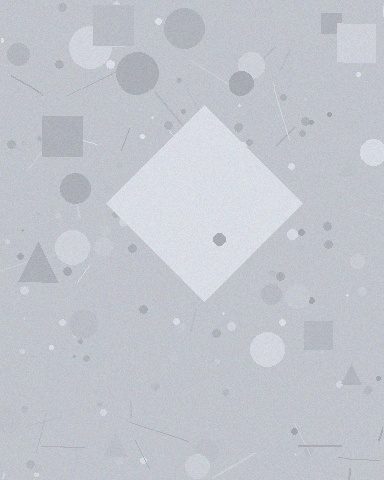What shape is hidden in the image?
A diamond is hidden in the image.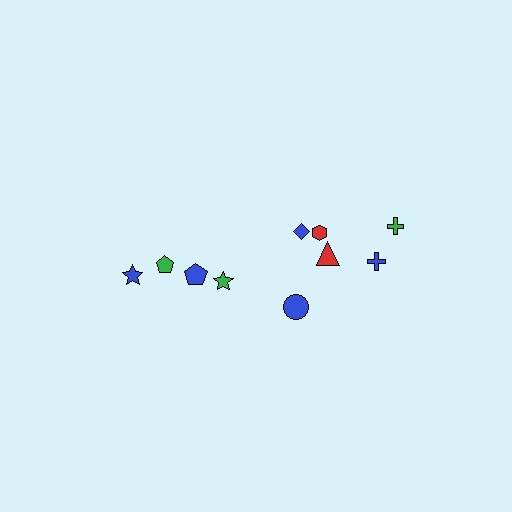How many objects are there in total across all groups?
There are 10 objects.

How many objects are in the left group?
There are 4 objects.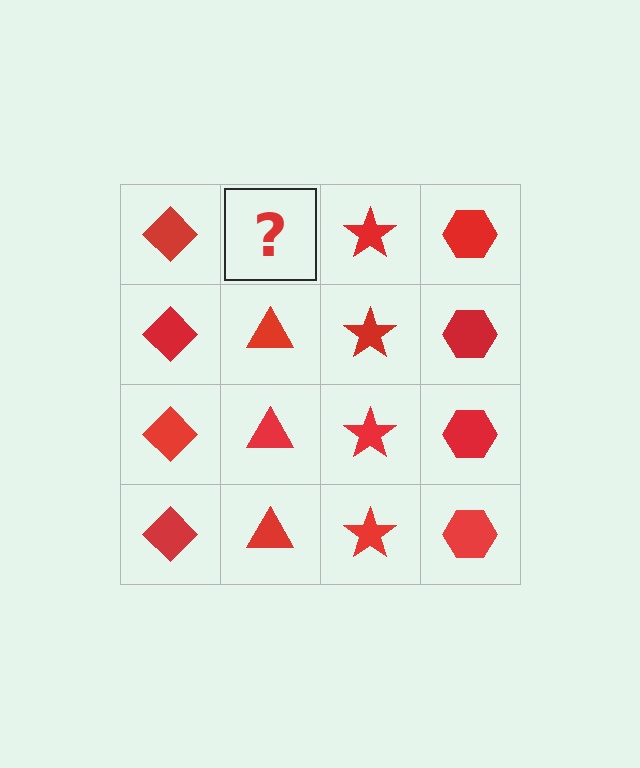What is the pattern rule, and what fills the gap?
The rule is that each column has a consistent shape. The gap should be filled with a red triangle.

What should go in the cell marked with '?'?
The missing cell should contain a red triangle.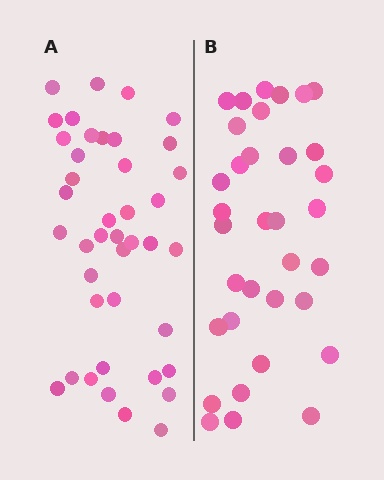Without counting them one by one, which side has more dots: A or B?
Region A (the left region) has more dots.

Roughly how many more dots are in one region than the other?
Region A has roughly 8 or so more dots than region B.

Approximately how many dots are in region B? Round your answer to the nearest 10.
About 30 dots. (The exact count is 34, which rounds to 30.)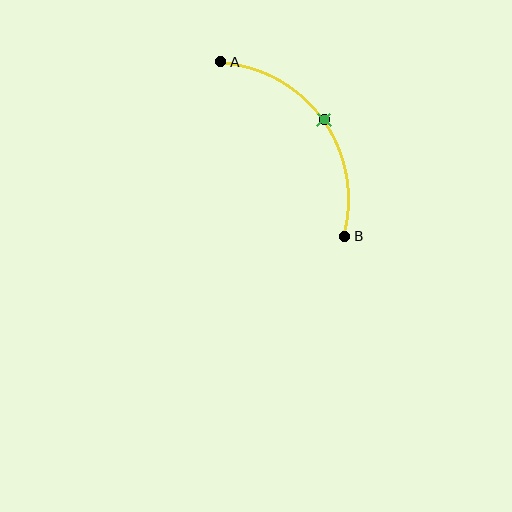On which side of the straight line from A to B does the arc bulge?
The arc bulges above and to the right of the straight line connecting A and B.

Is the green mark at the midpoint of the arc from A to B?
Yes. The green mark lies on the arc at equal arc-length from both A and B — it is the arc midpoint.